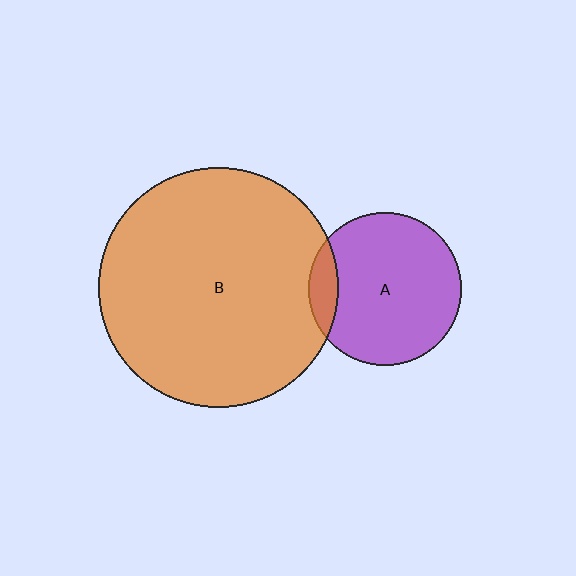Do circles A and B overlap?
Yes.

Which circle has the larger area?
Circle B (orange).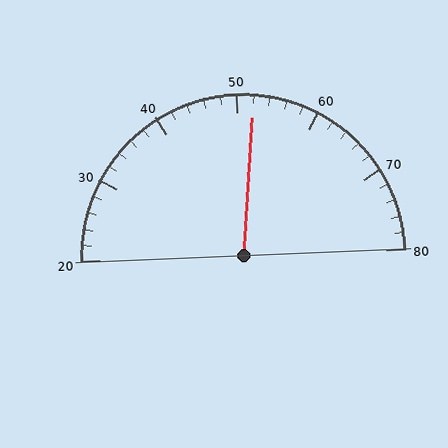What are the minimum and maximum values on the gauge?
The gauge ranges from 20 to 80.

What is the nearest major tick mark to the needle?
The nearest major tick mark is 50.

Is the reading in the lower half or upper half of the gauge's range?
The reading is in the upper half of the range (20 to 80).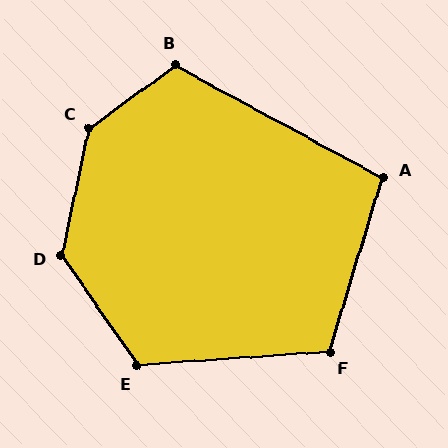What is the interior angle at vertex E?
Approximately 121 degrees (obtuse).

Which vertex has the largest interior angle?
C, at approximately 138 degrees.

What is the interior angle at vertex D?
Approximately 133 degrees (obtuse).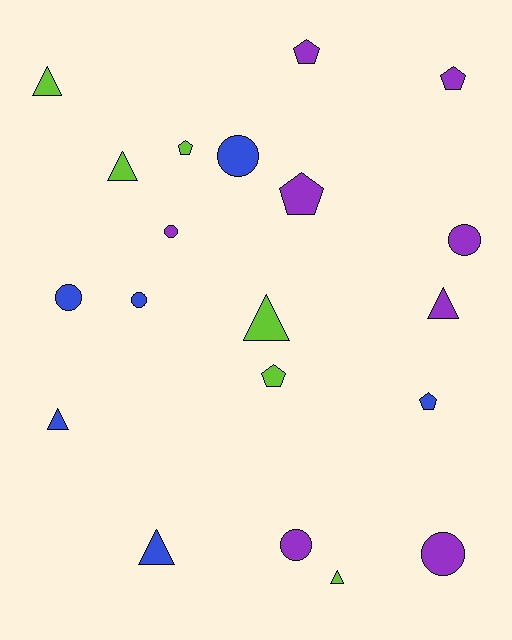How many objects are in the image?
There are 20 objects.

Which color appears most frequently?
Purple, with 8 objects.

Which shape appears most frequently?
Triangle, with 7 objects.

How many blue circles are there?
There are 3 blue circles.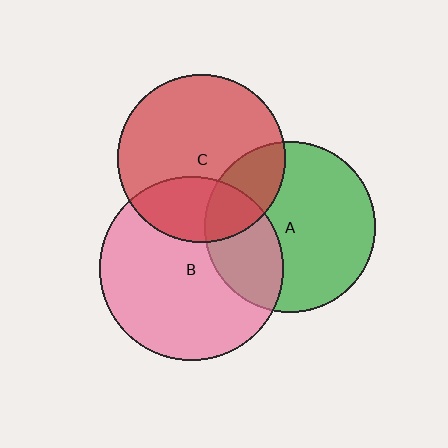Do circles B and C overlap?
Yes.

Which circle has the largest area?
Circle B (pink).